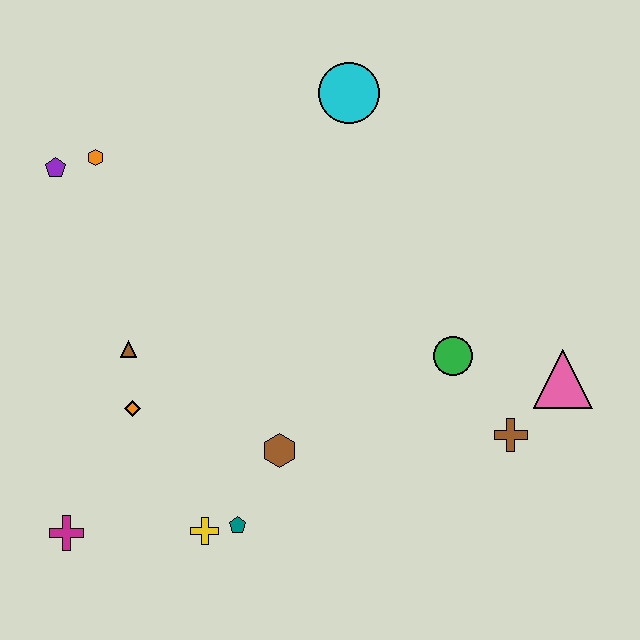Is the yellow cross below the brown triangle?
Yes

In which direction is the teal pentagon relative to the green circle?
The teal pentagon is to the left of the green circle.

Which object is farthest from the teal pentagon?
The cyan circle is farthest from the teal pentagon.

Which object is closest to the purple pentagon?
The orange hexagon is closest to the purple pentagon.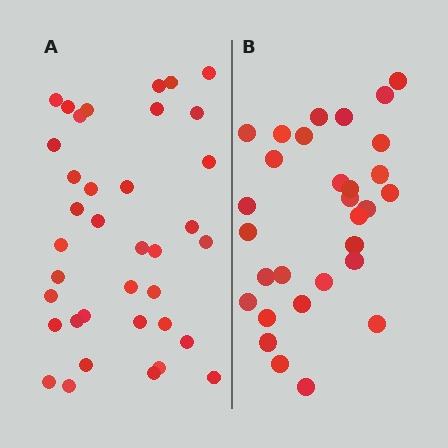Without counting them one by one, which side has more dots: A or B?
Region A (the left region) has more dots.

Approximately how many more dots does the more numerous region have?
Region A has roughly 8 or so more dots than region B.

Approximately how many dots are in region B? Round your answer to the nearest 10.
About 30 dots.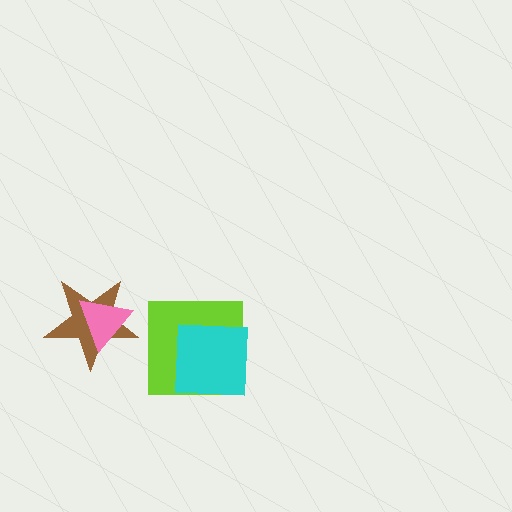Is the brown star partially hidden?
Yes, it is partially covered by another shape.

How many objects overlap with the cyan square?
1 object overlaps with the cyan square.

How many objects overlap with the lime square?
1 object overlaps with the lime square.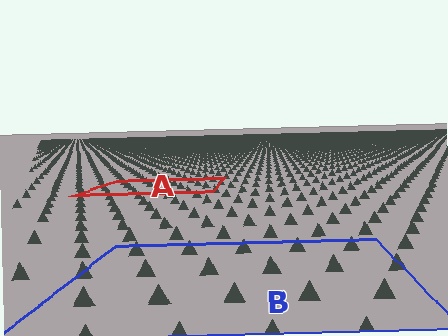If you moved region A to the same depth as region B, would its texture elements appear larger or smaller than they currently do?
They would appear larger. At a closer depth, the same texture elements are projected at a bigger on-screen size.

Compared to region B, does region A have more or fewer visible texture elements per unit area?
Region A has more texture elements per unit area — they are packed more densely because it is farther away.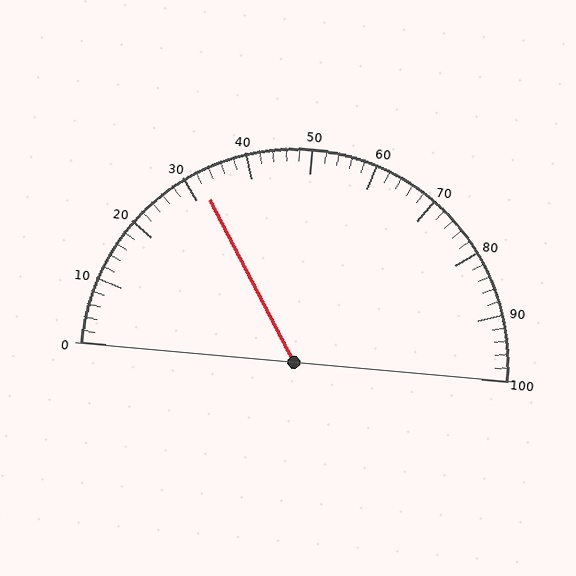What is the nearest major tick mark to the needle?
The nearest major tick mark is 30.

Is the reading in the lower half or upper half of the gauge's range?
The reading is in the lower half of the range (0 to 100).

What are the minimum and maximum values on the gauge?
The gauge ranges from 0 to 100.